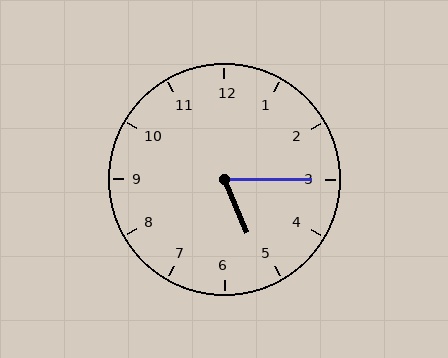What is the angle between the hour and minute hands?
Approximately 68 degrees.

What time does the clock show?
5:15.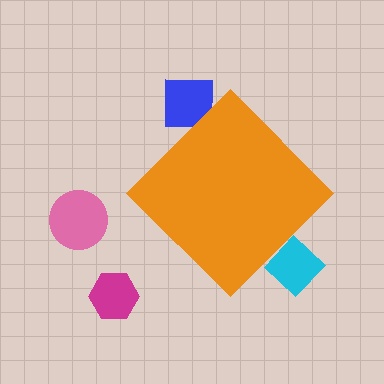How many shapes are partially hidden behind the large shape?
2 shapes are partially hidden.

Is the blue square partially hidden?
Yes, the blue square is partially hidden behind the orange diamond.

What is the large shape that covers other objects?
An orange diamond.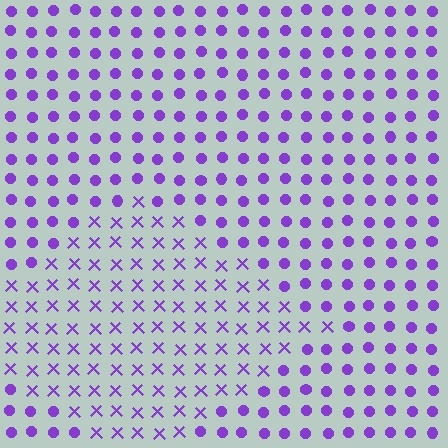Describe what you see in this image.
The image is filled with small purple elements arranged in a uniform grid. A diamond-shaped region contains X marks, while the surrounding area contains circles. The boundary is defined purely by the change in element shape.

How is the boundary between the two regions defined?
The boundary is defined by a change in element shape: X marks inside vs. circles outside. All elements share the same color and spacing.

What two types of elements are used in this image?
The image uses X marks inside the diamond region and circles outside it.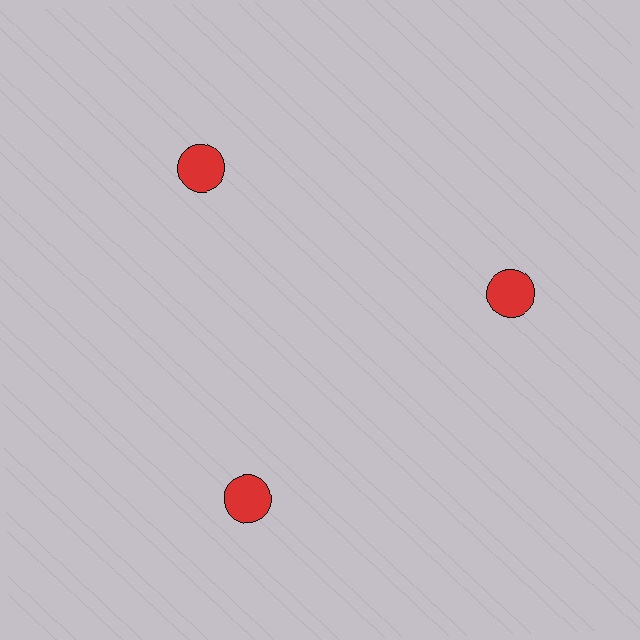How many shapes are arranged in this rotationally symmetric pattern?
There are 3 shapes, arranged in 3 groups of 1.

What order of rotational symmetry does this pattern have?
This pattern has 3-fold rotational symmetry.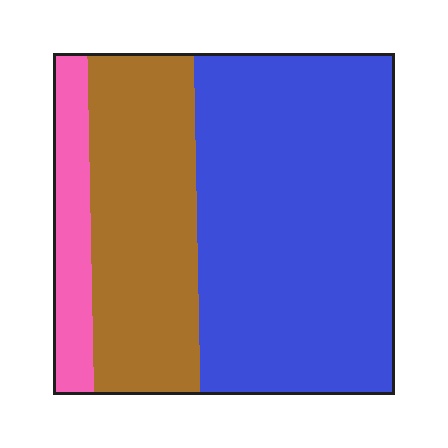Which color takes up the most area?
Blue, at roughly 60%.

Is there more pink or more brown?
Brown.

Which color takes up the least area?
Pink, at roughly 10%.